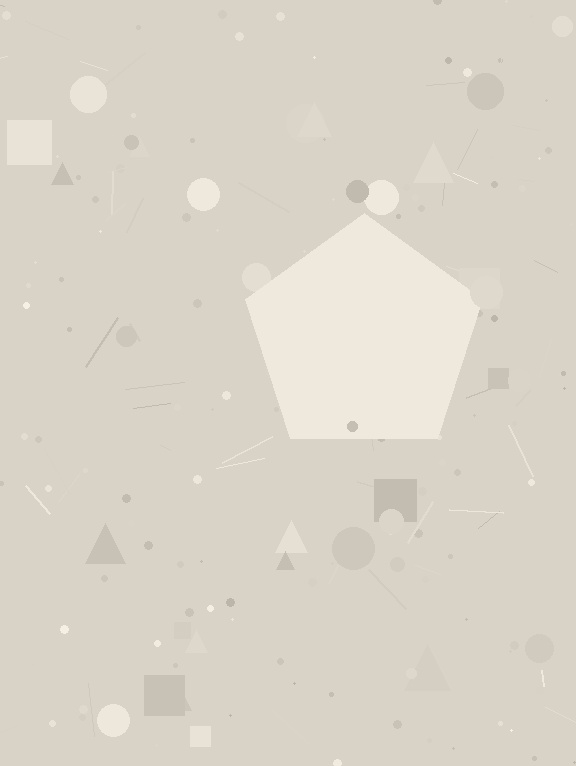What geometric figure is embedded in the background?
A pentagon is embedded in the background.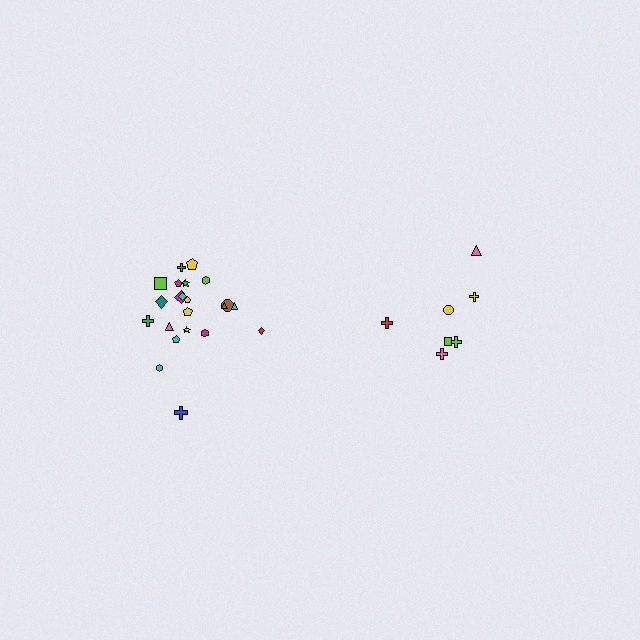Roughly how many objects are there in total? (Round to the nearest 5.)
Roughly 30 objects in total.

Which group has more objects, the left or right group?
The left group.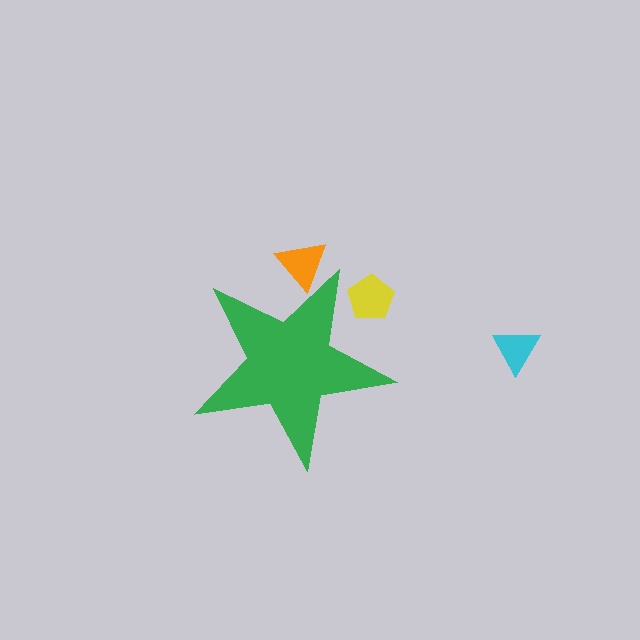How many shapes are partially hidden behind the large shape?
2 shapes are partially hidden.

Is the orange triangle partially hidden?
Yes, the orange triangle is partially hidden behind the green star.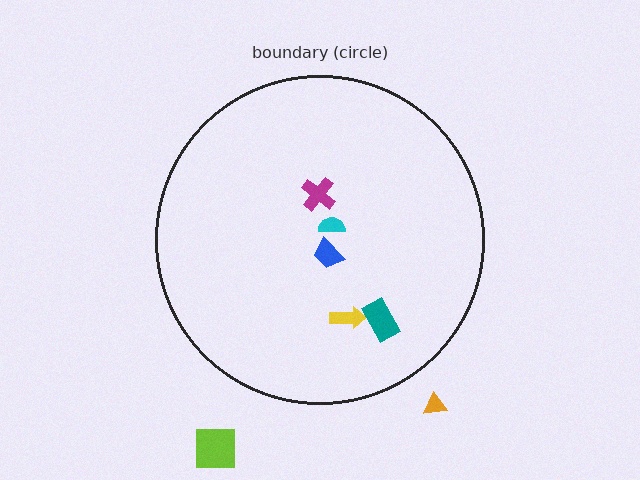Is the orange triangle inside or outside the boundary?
Outside.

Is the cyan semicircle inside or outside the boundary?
Inside.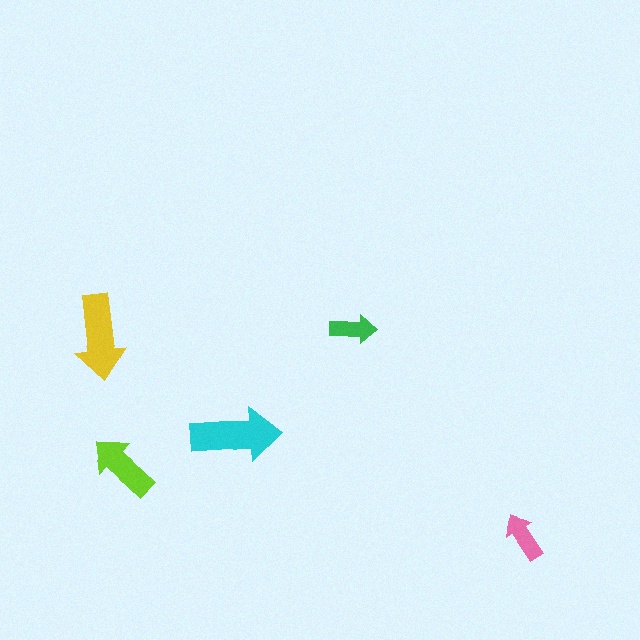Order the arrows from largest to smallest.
the cyan one, the yellow one, the lime one, the pink one, the green one.